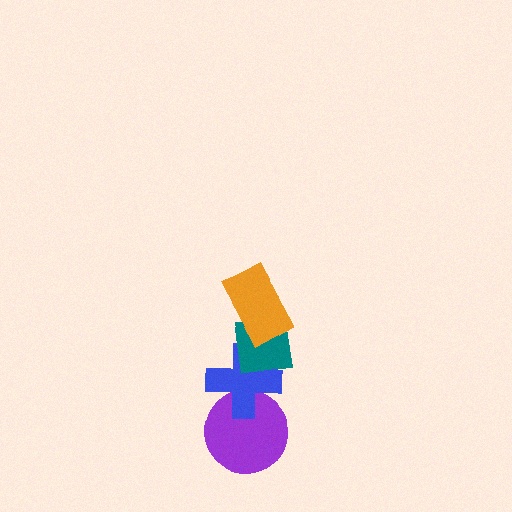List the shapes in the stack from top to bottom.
From top to bottom: the orange rectangle, the teal square, the blue cross, the purple circle.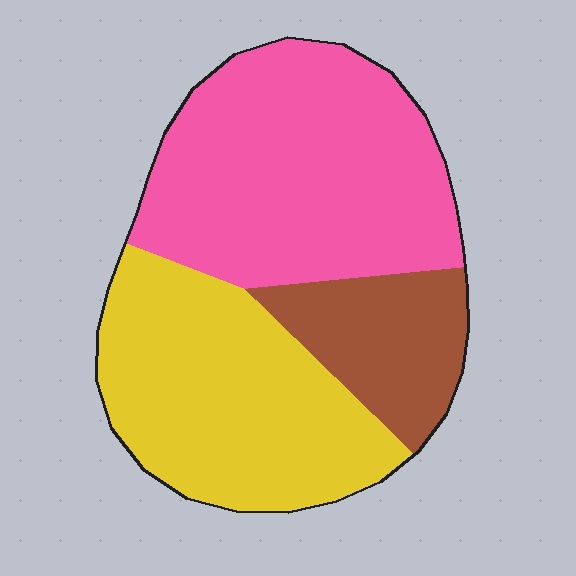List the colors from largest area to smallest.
From largest to smallest: pink, yellow, brown.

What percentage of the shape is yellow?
Yellow takes up about three eighths (3/8) of the shape.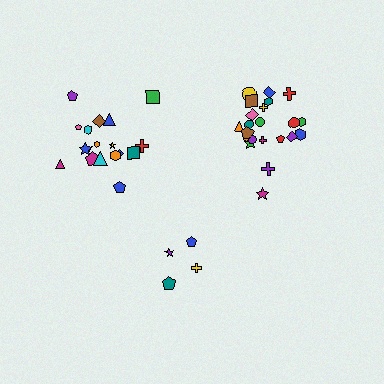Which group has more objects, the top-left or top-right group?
The top-right group.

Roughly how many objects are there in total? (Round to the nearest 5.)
Roughly 45 objects in total.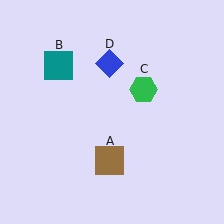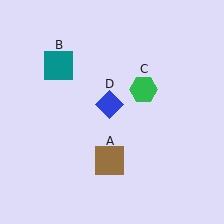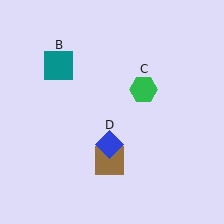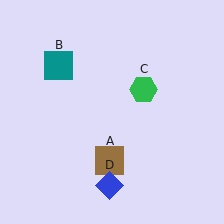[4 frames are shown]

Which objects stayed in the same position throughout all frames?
Brown square (object A) and teal square (object B) and green hexagon (object C) remained stationary.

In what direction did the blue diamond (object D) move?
The blue diamond (object D) moved down.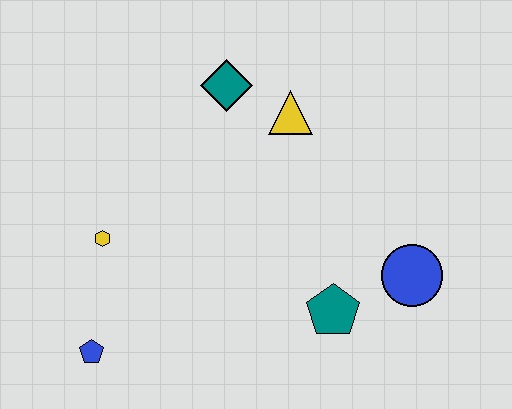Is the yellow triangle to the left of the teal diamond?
No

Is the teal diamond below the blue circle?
No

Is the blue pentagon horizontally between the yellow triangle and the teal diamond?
No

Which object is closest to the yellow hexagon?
The blue pentagon is closest to the yellow hexagon.